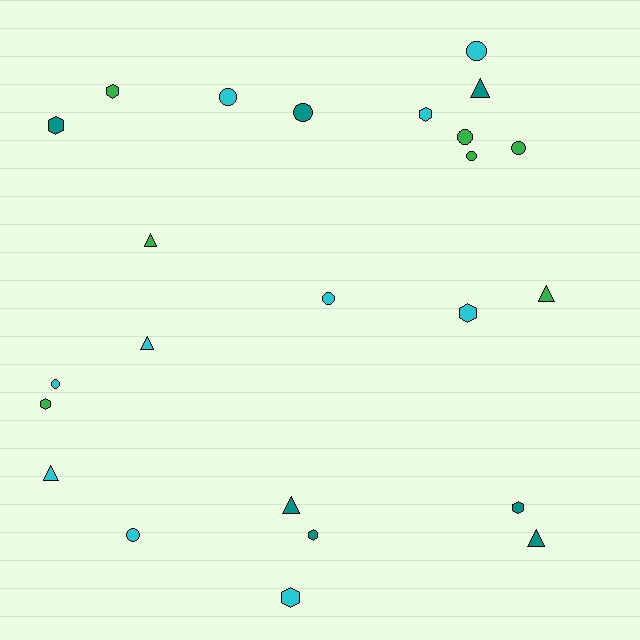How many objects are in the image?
There are 24 objects.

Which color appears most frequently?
Cyan, with 10 objects.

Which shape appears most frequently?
Circle, with 9 objects.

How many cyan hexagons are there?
There are 3 cyan hexagons.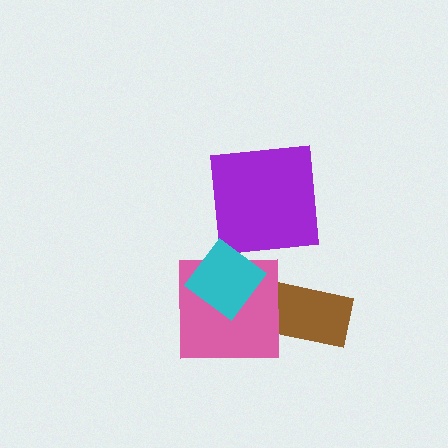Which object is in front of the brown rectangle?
The pink square is in front of the brown rectangle.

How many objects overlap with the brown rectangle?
1 object overlaps with the brown rectangle.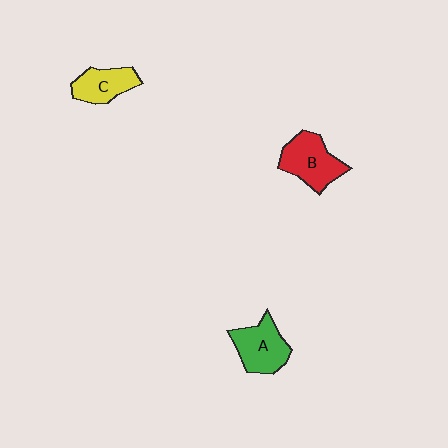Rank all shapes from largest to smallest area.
From largest to smallest: B (red), A (green), C (yellow).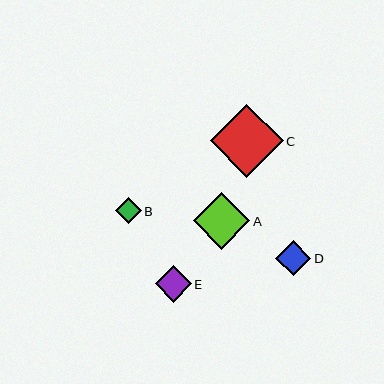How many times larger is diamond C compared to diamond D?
Diamond C is approximately 2.1 times the size of diamond D.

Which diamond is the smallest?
Diamond B is the smallest with a size of approximately 26 pixels.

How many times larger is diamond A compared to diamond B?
Diamond A is approximately 2.2 times the size of diamond B.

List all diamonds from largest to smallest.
From largest to smallest: C, A, E, D, B.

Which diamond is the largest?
Diamond C is the largest with a size of approximately 73 pixels.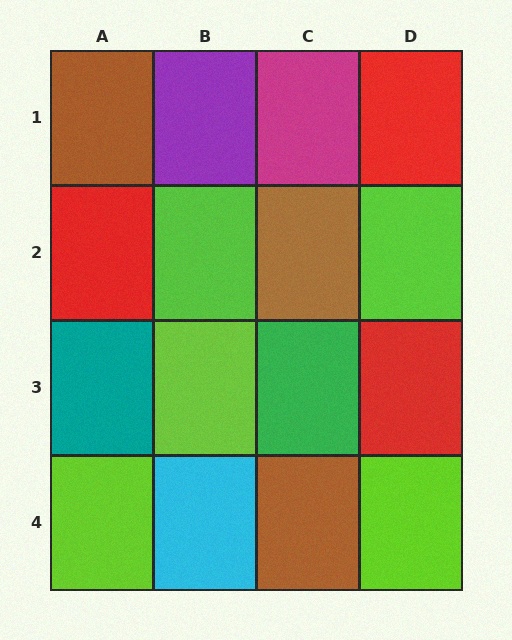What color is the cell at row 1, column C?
Magenta.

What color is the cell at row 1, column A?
Brown.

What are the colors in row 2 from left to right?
Red, lime, brown, lime.